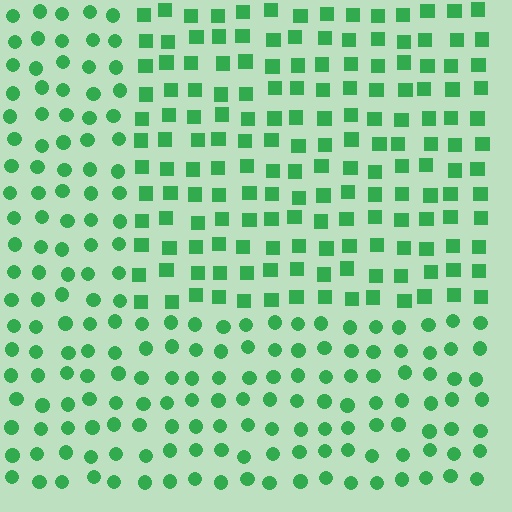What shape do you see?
I see a rectangle.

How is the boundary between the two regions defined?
The boundary is defined by a change in element shape: squares inside vs. circles outside. All elements share the same color and spacing.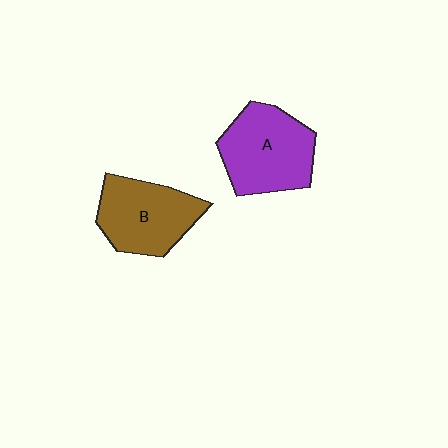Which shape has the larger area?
Shape A (purple).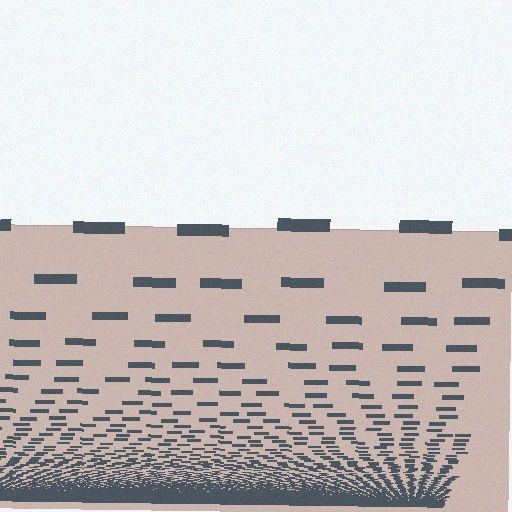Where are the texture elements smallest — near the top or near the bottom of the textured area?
Near the bottom.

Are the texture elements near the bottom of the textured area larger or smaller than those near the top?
Smaller. The gradient is inverted — elements near the bottom are smaller and denser.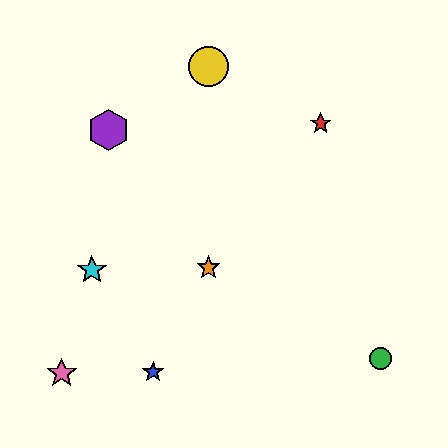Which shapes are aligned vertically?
The yellow circle, the orange star are aligned vertically.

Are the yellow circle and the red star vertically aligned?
No, the yellow circle is at x≈209 and the red star is at x≈321.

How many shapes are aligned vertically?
2 shapes (the yellow circle, the orange star) are aligned vertically.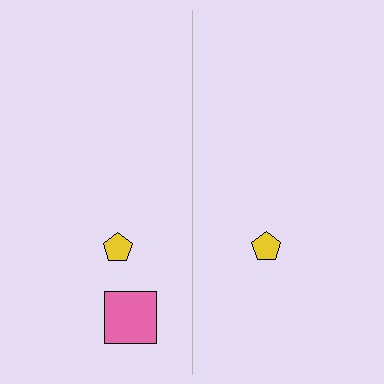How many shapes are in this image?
There are 3 shapes in this image.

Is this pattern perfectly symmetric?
No, the pattern is not perfectly symmetric. A pink square is missing from the right side.